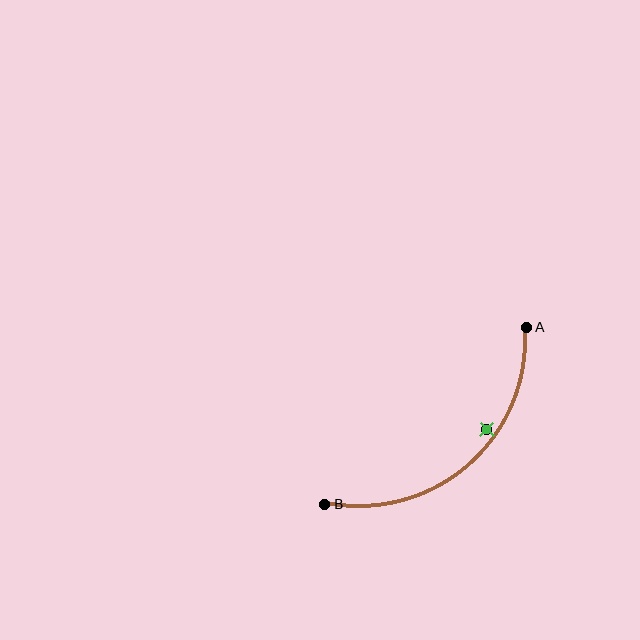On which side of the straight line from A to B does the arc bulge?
The arc bulges below and to the right of the straight line connecting A and B.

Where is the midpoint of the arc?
The arc midpoint is the point on the curve farthest from the straight line joining A and B. It sits below and to the right of that line.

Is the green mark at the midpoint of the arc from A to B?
No — the green mark does not lie on the arc at all. It sits slightly inside the curve.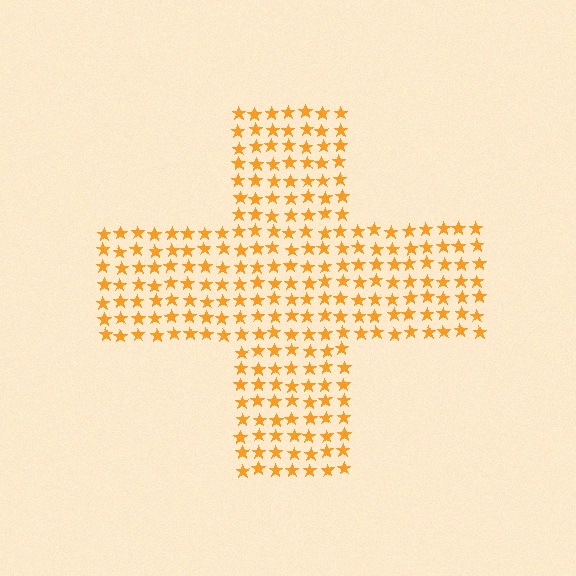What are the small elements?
The small elements are stars.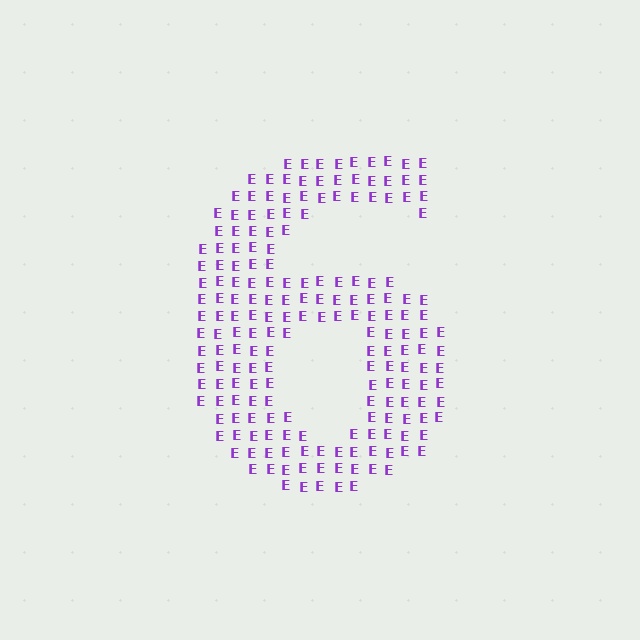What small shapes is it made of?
It is made of small letter E's.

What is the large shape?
The large shape is the digit 6.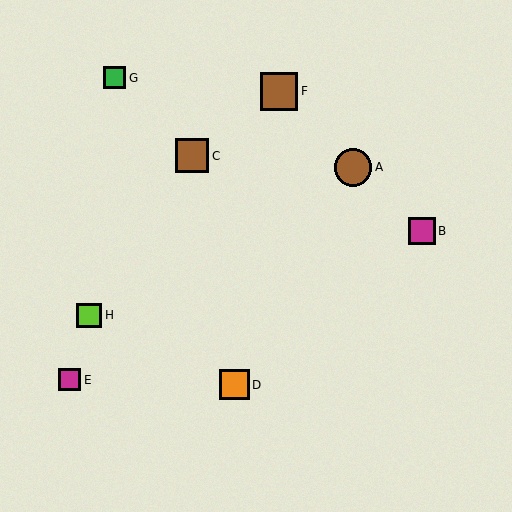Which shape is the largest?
The brown square (labeled F) is the largest.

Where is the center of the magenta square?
The center of the magenta square is at (422, 231).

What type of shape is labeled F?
Shape F is a brown square.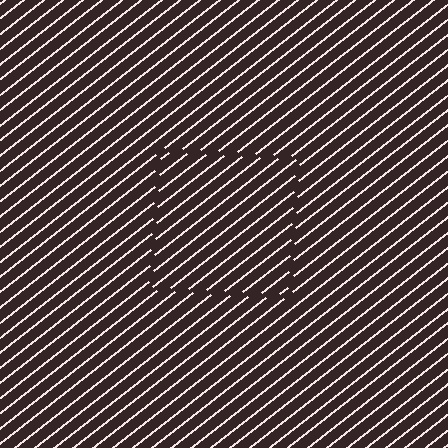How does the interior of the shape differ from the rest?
The interior of the shape contains the same grating, shifted by half a period — the contour is defined by the phase discontinuity where line-ends from the inner and outer gratings abut.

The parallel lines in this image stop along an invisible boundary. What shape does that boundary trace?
An illusory square. The interior of the shape contains the same grating, shifted by half a period — the contour is defined by the phase discontinuity where line-ends from the inner and outer gratings abut.